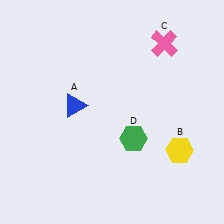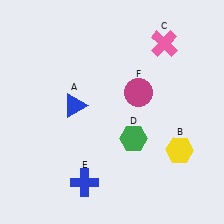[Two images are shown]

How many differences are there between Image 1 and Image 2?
There are 2 differences between the two images.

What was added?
A blue cross (E), a magenta circle (F) were added in Image 2.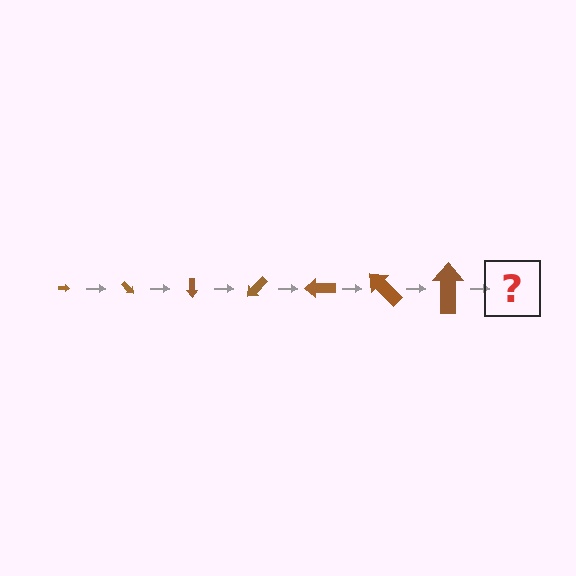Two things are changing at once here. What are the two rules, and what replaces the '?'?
The two rules are that the arrow grows larger each step and it rotates 45 degrees each step. The '?' should be an arrow, larger than the previous one and rotated 315 degrees from the start.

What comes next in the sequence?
The next element should be an arrow, larger than the previous one and rotated 315 degrees from the start.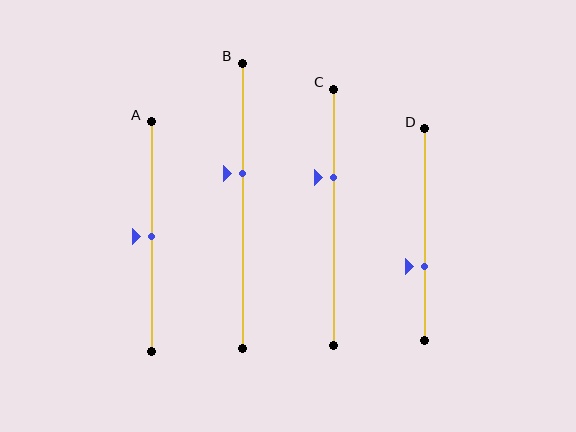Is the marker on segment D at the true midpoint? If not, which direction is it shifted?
No, the marker on segment D is shifted downward by about 15% of the segment length.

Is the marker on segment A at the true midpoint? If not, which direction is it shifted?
Yes, the marker on segment A is at the true midpoint.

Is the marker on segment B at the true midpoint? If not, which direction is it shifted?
No, the marker on segment B is shifted upward by about 11% of the segment length.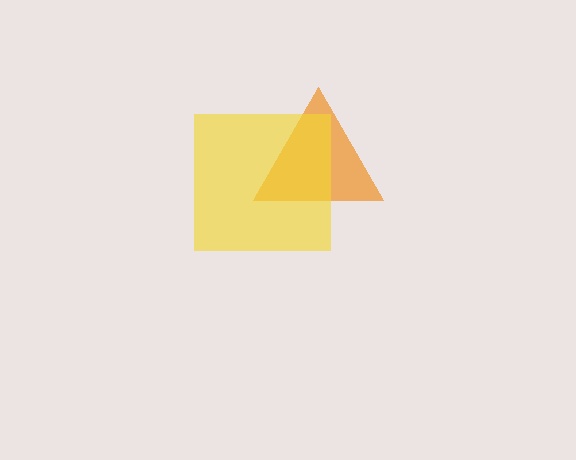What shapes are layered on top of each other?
The layered shapes are: an orange triangle, a yellow square.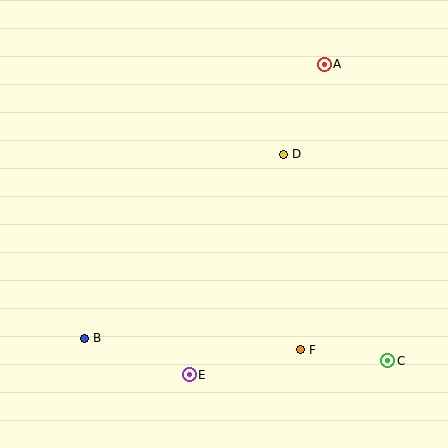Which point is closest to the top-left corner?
Point D is closest to the top-left corner.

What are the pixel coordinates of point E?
Point E is at (189, 375).